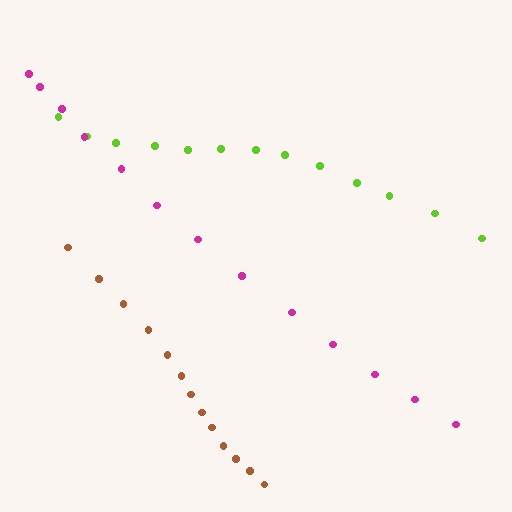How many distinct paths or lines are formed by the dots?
There are 3 distinct paths.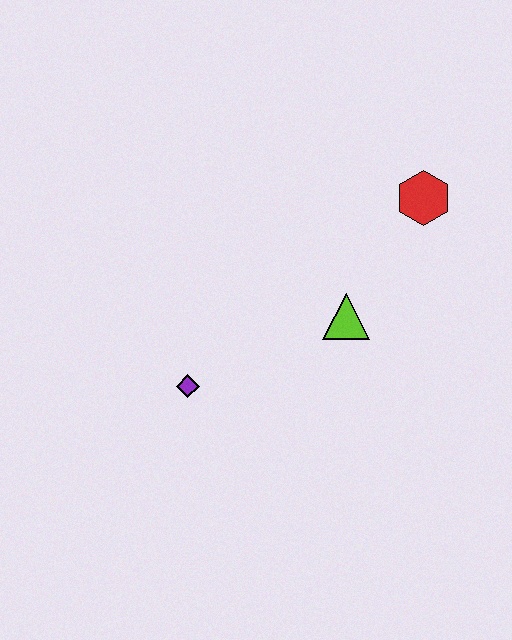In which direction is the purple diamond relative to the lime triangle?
The purple diamond is to the left of the lime triangle.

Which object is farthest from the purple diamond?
The red hexagon is farthest from the purple diamond.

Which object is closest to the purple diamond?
The lime triangle is closest to the purple diamond.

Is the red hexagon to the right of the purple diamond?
Yes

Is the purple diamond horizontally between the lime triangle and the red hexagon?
No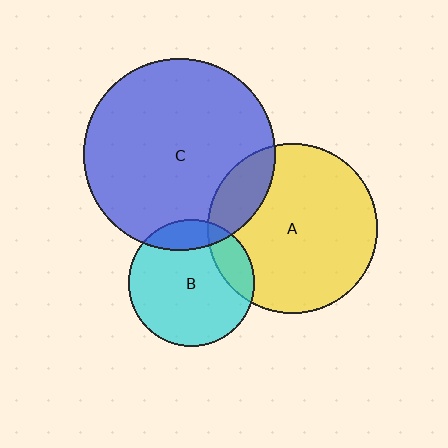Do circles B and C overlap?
Yes.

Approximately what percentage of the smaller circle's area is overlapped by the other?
Approximately 15%.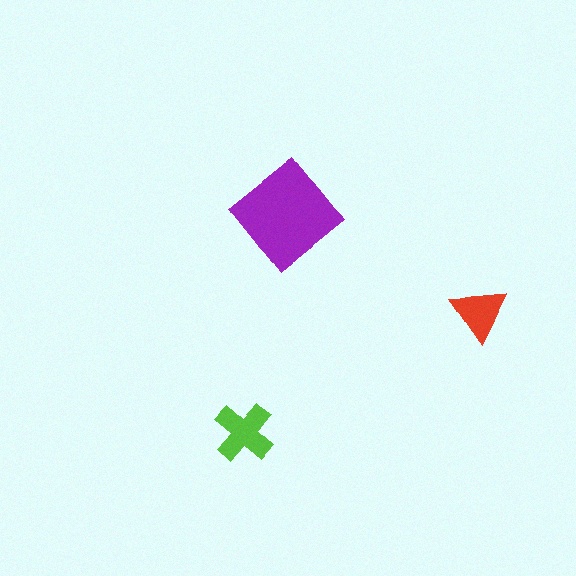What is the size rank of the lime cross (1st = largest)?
2nd.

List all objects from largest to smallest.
The purple diamond, the lime cross, the red triangle.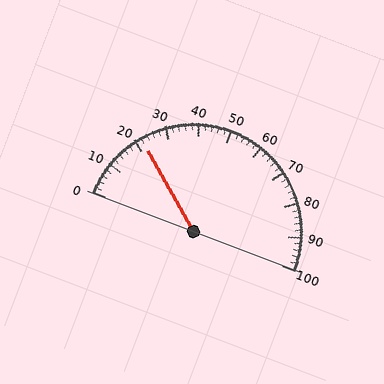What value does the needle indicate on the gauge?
The needle indicates approximately 22.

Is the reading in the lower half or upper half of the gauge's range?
The reading is in the lower half of the range (0 to 100).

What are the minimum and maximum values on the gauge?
The gauge ranges from 0 to 100.